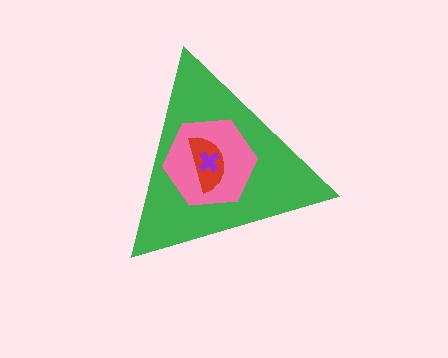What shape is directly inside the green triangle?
The pink hexagon.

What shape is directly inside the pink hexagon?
The red semicircle.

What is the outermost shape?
The green triangle.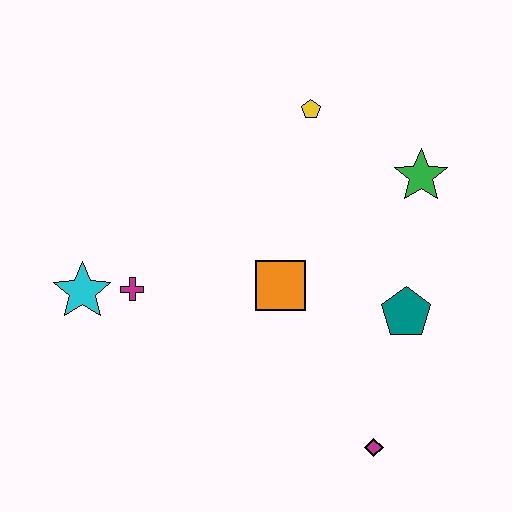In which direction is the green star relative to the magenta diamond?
The green star is above the magenta diamond.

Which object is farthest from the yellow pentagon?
The magenta diamond is farthest from the yellow pentagon.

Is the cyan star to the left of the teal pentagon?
Yes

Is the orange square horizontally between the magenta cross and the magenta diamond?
Yes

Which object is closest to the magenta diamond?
The teal pentagon is closest to the magenta diamond.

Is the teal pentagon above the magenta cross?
No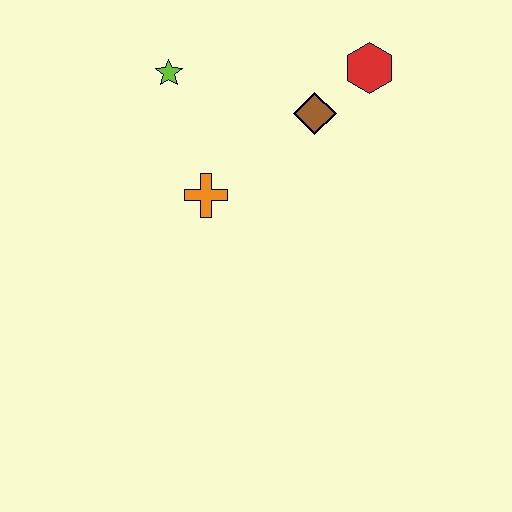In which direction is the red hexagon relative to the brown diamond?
The red hexagon is to the right of the brown diamond.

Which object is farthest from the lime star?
The red hexagon is farthest from the lime star.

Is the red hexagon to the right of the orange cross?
Yes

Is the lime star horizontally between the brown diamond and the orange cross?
No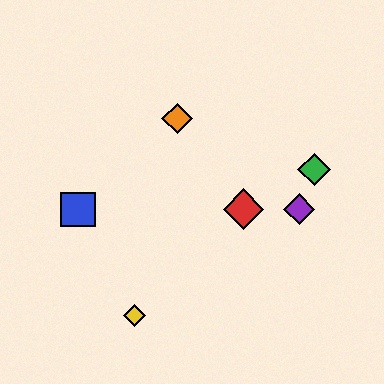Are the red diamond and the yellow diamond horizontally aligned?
No, the red diamond is at y≈209 and the yellow diamond is at y≈316.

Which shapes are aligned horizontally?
The red diamond, the blue square, the purple diamond are aligned horizontally.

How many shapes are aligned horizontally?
3 shapes (the red diamond, the blue square, the purple diamond) are aligned horizontally.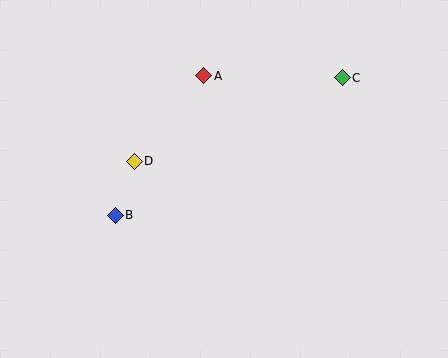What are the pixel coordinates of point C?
Point C is at (342, 78).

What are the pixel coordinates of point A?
Point A is at (204, 76).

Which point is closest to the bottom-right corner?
Point C is closest to the bottom-right corner.